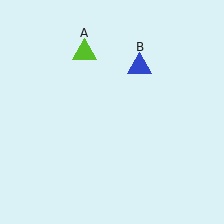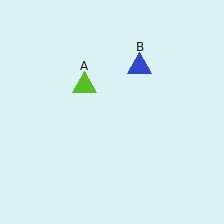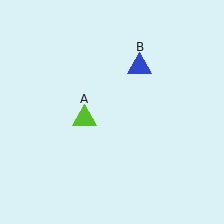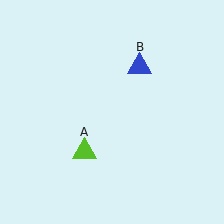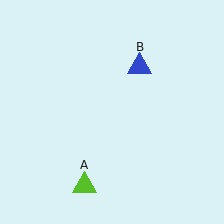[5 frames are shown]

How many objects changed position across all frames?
1 object changed position: lime triangle (object A).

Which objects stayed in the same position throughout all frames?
Blue triangle (object B) remained stationary.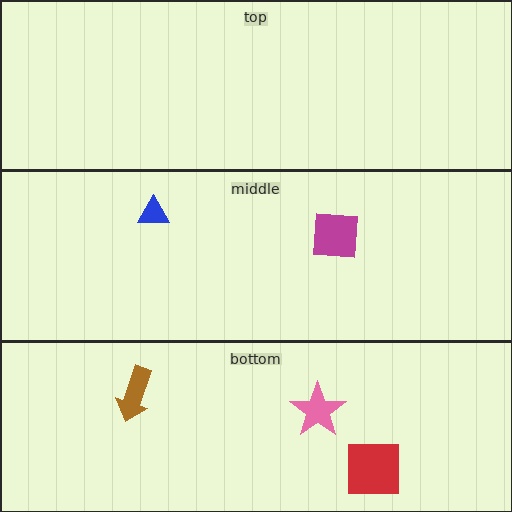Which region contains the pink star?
The bottom region.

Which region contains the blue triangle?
The middle region.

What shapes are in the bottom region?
The brown arrow, the pink star, the red square.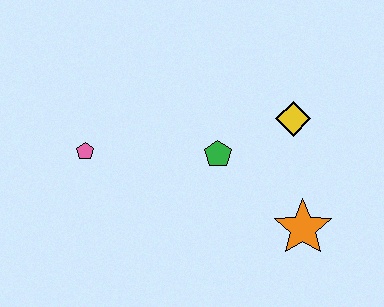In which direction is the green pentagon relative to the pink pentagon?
The green pentagon is to the right of the pink pentagon.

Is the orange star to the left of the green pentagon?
No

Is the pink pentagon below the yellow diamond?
Yes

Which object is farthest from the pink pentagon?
The orange star is farthest from the pink pentagon.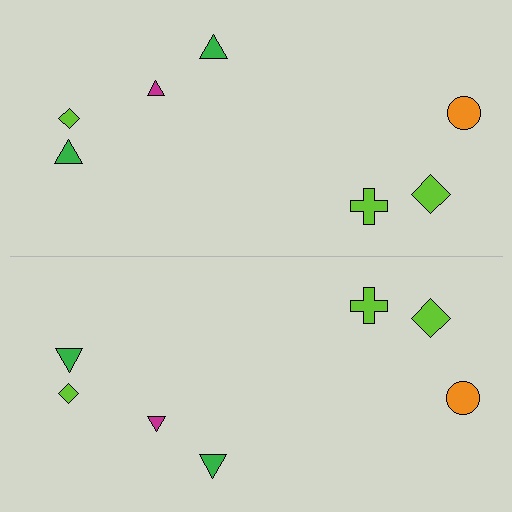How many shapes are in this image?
There are 14 shapes in this image.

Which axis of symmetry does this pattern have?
The pattern has a horizontal axis of symmetry running through the center of the image.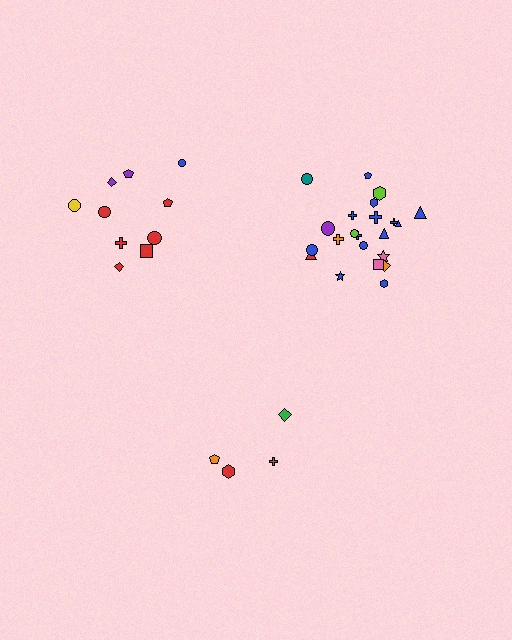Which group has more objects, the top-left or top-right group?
The top-right group.